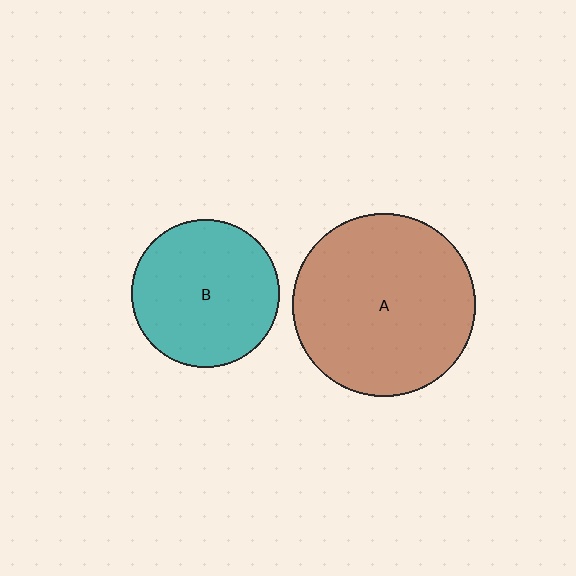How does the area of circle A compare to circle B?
Approximately 1.5 times.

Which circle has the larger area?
Circle A (brown).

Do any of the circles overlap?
No, none of the circles overlap.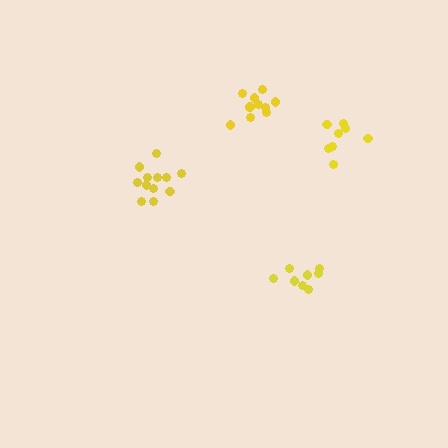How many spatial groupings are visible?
There are 4 spatial groupings.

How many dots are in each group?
Group 1: 8 dots, Group 2: 11 dots, Group 3: 12 dots, Group 4: 8 dots (39 total).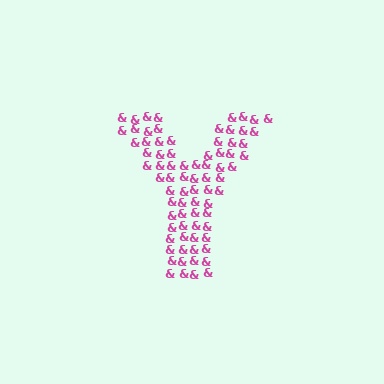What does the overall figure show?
The overall figure shows the letter Y.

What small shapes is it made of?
It is made of small ampersands.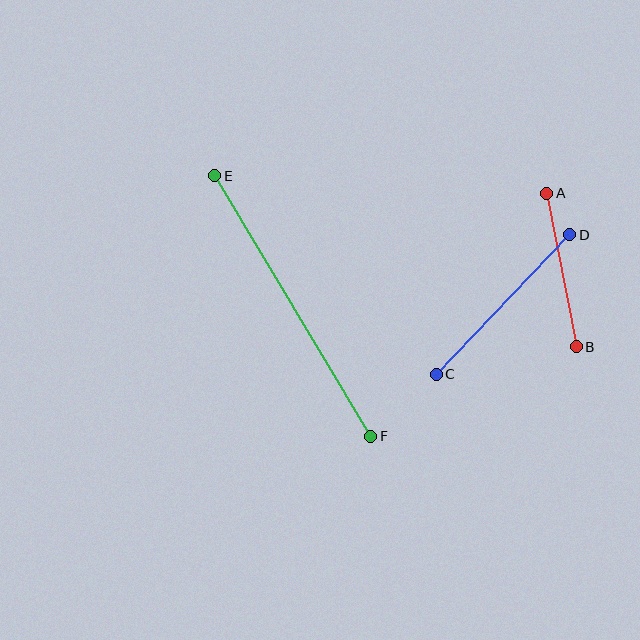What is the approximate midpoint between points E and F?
The midpoint is at approximately (293, 306) pixels.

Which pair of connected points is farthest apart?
Points E and F are farthest apart.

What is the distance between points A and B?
The distance is approximately 156 pixels.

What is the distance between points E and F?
The distance is approximately 304 pixels.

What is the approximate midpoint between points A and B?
The midpoint is at approximately (562, 270) pixels.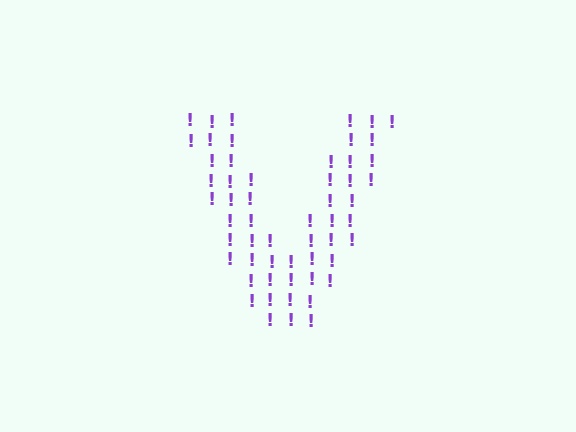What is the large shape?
The large shape is the letter V.